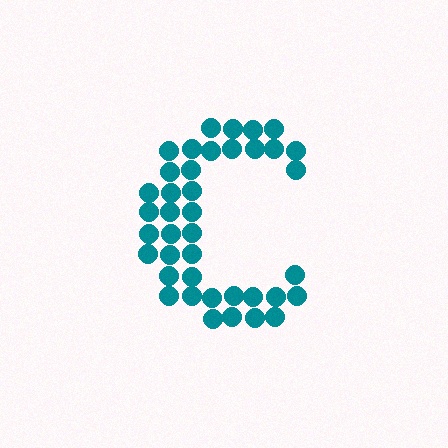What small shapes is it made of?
It is made of small circles.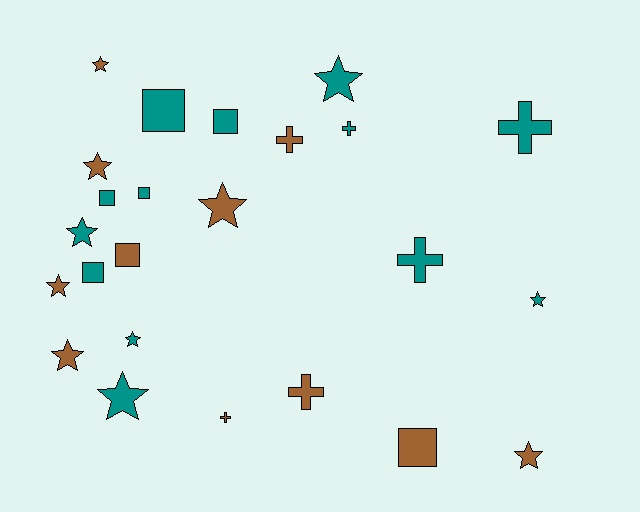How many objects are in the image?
There are 24 objects.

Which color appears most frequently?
Teal, with 13 objects.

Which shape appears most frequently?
Star, with 11 objects.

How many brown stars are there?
There are 6 brown stars.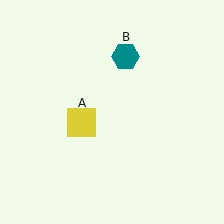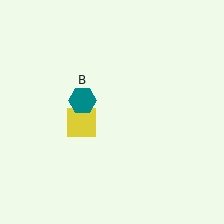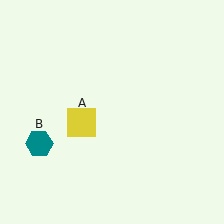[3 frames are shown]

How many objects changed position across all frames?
1 object changed position: teal hexagon (object B).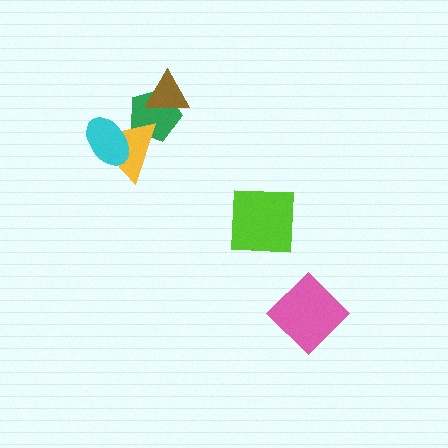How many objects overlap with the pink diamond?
0 objects overlap with the pink diamond.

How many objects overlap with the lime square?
0 objects overlap with the lime square.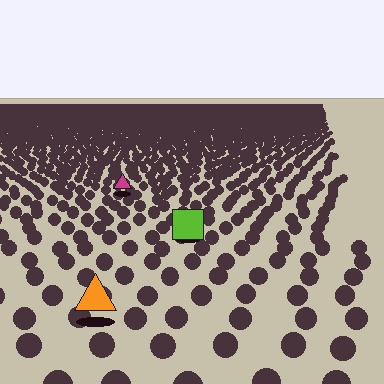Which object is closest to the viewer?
The orange triangle is closest. The texture marks near it are larger and more spread out.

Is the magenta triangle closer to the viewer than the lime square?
No. The lime square is closer — you can tell from the texture gradient: the ground texture is coarser near it.